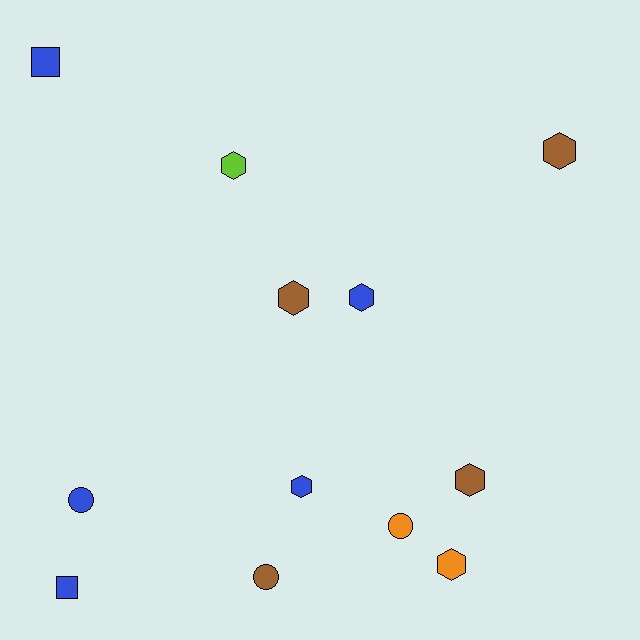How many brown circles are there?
There is 1 brown circle.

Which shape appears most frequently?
Hexagon, with 7 objects.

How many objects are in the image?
There are 12 objects.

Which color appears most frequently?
Blue, with 5 objects.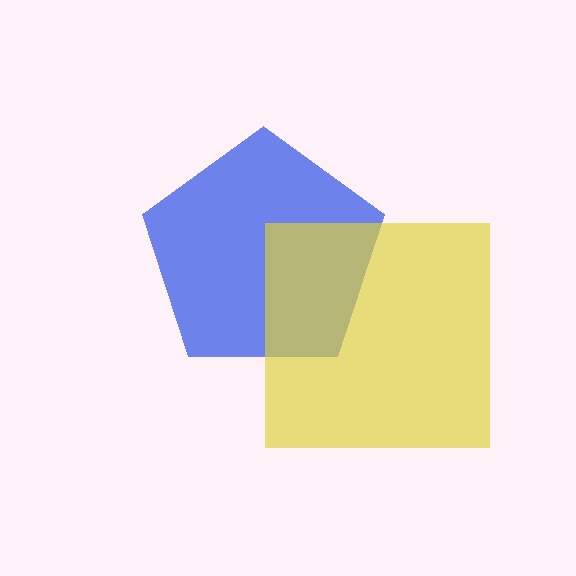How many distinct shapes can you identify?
There are 2 distinct shapes: a blue pentagon, a yellow square.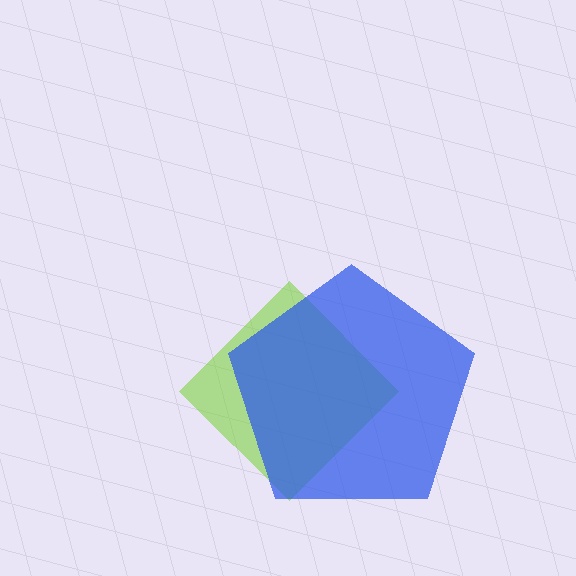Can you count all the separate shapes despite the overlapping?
Yes, there are 2 separate shapes.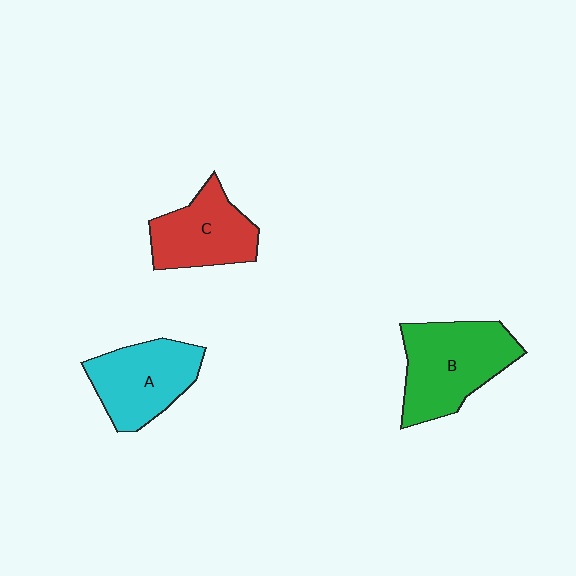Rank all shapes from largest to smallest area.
From largest to smallest: B (green), A (cyan), C (red).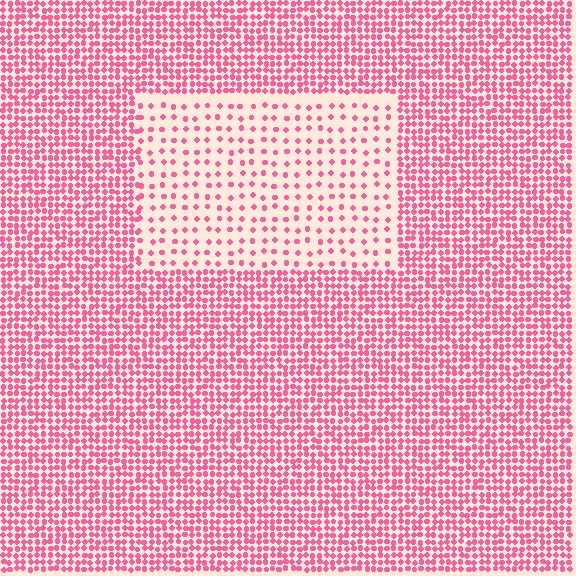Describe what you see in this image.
The image contains small pink elements arranged at two different densities. A rectangle-shaped region is visible where the elements are less densely packed than the surrounding area.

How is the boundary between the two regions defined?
The boundary is defined by a change in element density (approximately 2.8x ratio). All elements are the same color, size, and shape.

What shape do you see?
I see a rectangle.